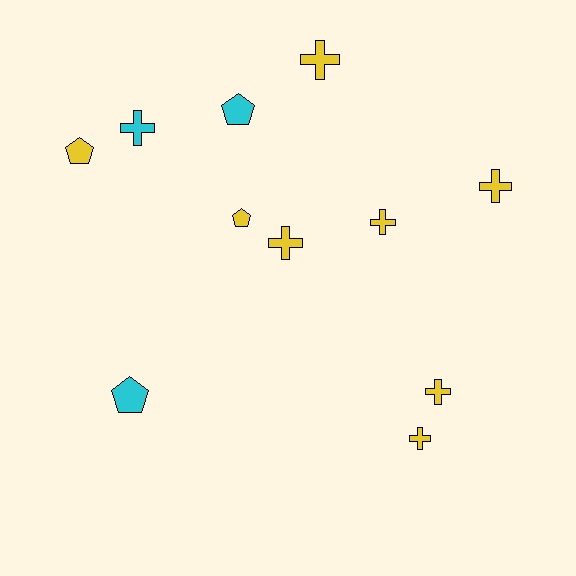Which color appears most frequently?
Yellow, with 8 objects.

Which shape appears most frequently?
Cross, with 7 objects.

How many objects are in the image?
There are 11 objects.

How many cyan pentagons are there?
There are 2 cyan pentagons.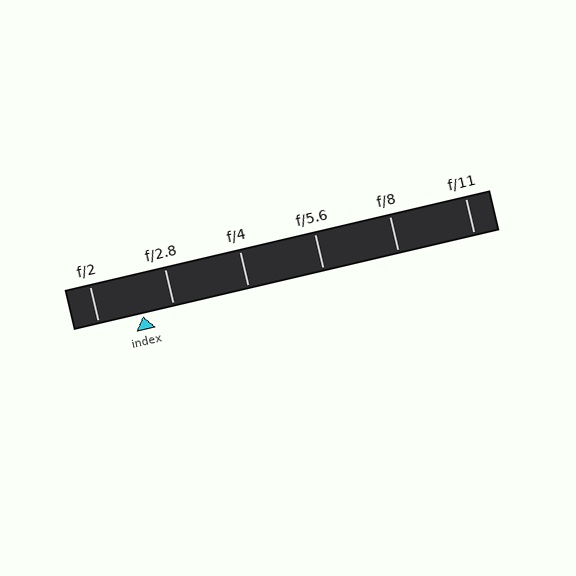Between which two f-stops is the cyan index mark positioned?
The index mark is between f/2 and f/2.8.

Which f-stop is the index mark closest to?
The index mark is closest to f/2.8.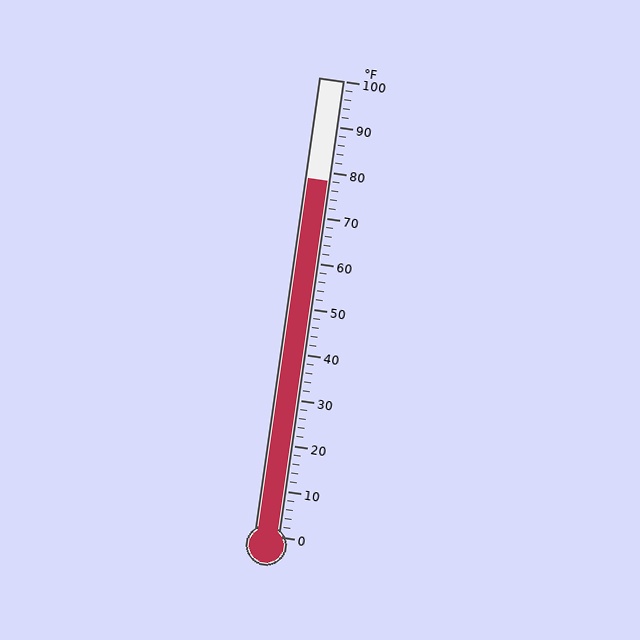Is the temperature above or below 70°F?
The temperature is above 70°F.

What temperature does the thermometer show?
The thermometer shows approximately 78°F.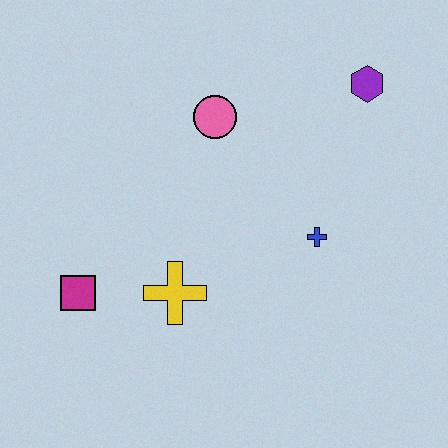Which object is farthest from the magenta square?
The purple hexagon is farthest from the magenta square.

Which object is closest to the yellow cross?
The magenta square is closest to the yellow cross.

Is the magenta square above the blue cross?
No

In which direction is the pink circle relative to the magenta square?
The pink circle is above the magenta square.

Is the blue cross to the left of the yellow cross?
No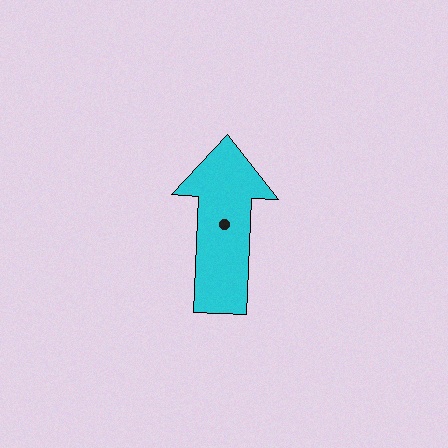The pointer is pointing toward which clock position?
Roughly 12 o'clock.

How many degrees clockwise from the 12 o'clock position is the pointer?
Approximately 3 degrees.